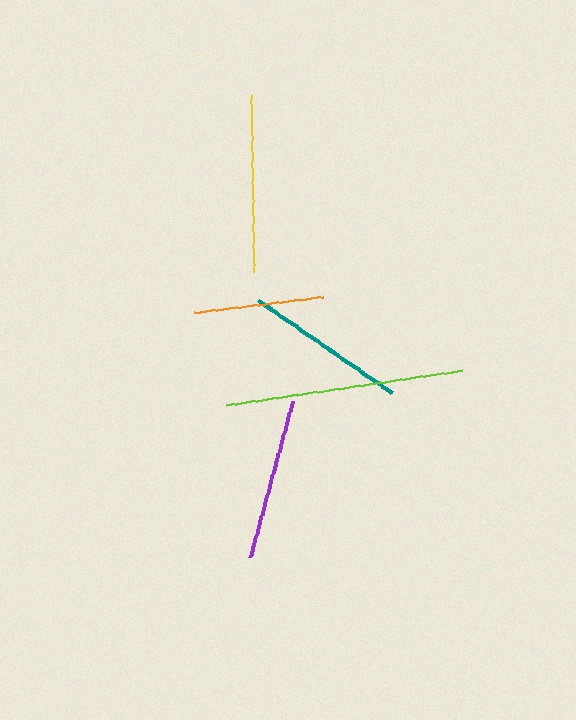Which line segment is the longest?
The lime line is the longest at approximately 238 pixels.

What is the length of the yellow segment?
The yellow segment is approximately 178 pixels long.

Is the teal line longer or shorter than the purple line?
The teal line is longer than the purple line.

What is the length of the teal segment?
The teal segment is approximately 163 pixels long.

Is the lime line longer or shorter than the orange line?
The lime line is longer than the orange line.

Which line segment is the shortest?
The orange line is the shortest at approximately 129 pixels.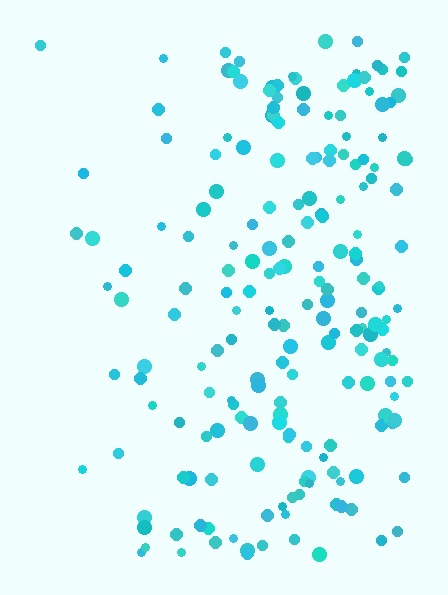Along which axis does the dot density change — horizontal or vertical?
Horizontal.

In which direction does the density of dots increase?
From left to right, with the right side densest.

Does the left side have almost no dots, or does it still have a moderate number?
Still a moderate number, just noticeably fewer than the right.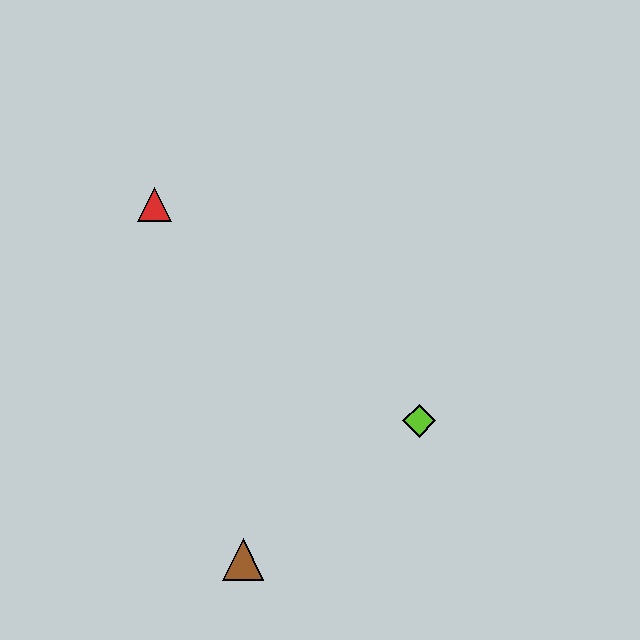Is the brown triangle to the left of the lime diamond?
Yes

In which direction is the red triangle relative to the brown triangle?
The red triangle is above the brown triangle.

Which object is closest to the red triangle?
The lime diamond is closest to the red triangle.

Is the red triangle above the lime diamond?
Yes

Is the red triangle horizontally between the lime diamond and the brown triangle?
No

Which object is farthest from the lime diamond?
The red triangle is farthest from the lime diamond.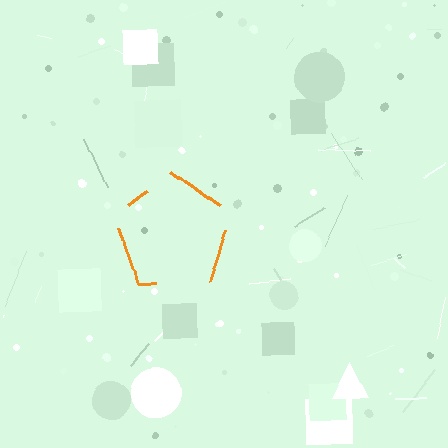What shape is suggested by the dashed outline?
The dashed outline suggests a pentagon.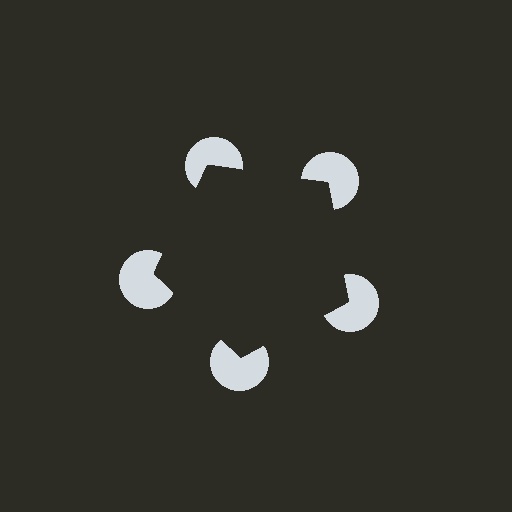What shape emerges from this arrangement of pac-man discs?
An illusory pentagon — its edges are inferred from the aligned wedge cuts in the pac-man discs, not physically drawn.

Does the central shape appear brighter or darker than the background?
It typically appears slightly darker than the background, even though no actual brightness change is drawn.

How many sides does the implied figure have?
5 sides.